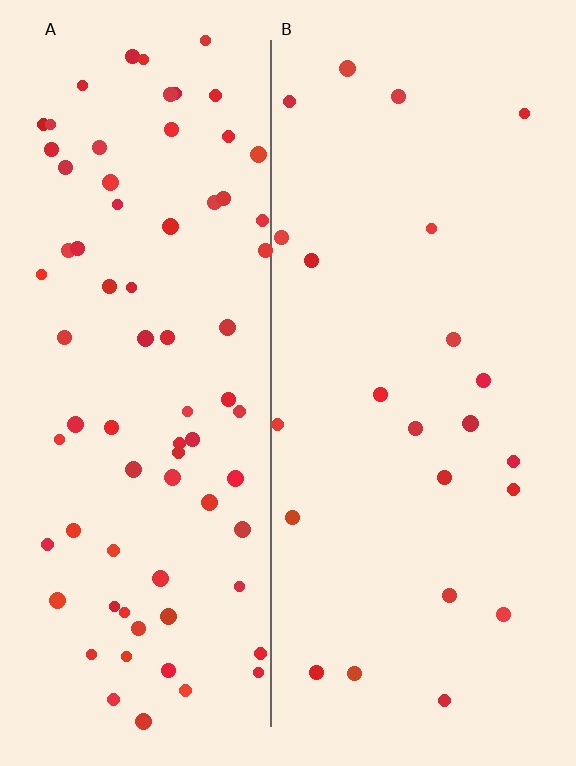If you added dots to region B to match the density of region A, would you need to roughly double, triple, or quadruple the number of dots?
Approximately triple.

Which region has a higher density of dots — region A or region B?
A (the left).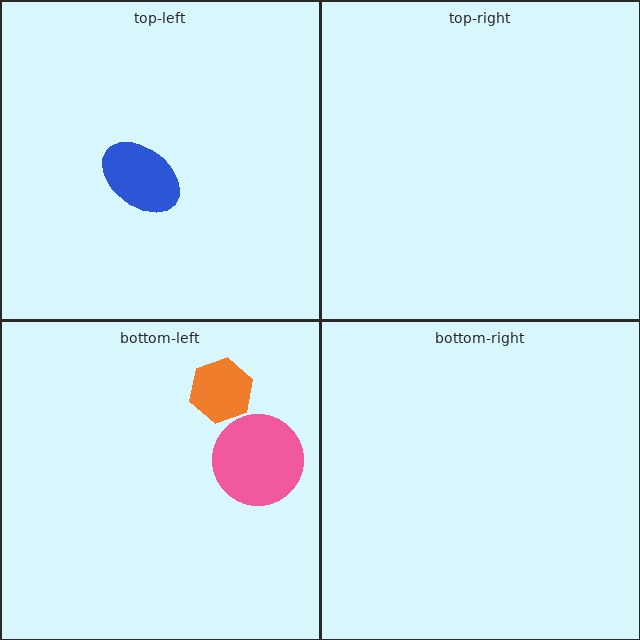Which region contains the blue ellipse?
The top-left region.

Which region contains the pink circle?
The bottom-left region.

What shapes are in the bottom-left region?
The pink circle, the orange hexagon.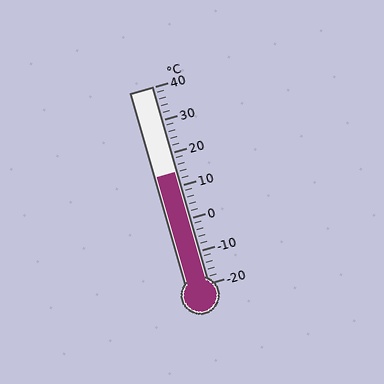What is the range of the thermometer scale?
The thermometer scale ranges from -20°C to 40°C.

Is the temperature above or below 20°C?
The temperature is below 20°C.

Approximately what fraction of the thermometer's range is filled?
The thermometer is filled to approximately 55% of its range.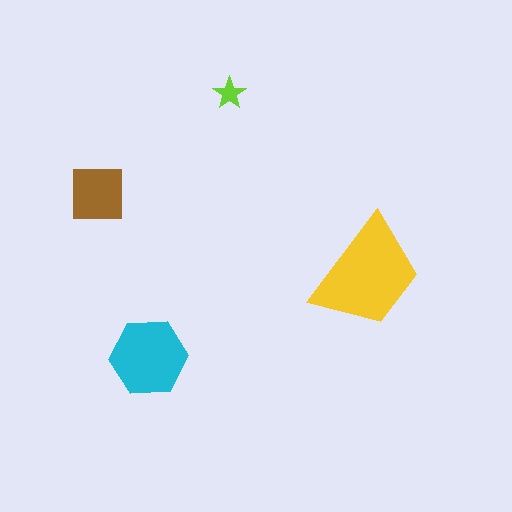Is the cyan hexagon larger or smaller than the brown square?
Larger.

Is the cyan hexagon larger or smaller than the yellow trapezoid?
Smaller.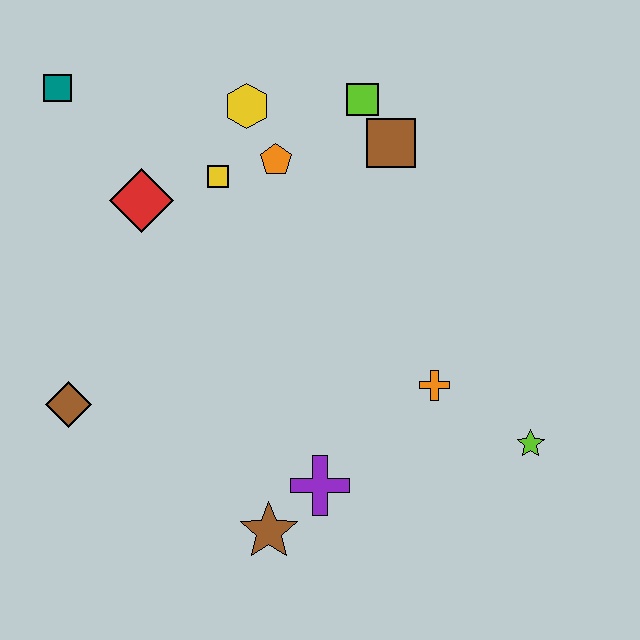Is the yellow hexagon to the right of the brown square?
No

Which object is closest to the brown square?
The lime square is closest to the brown square.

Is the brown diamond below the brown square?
Yes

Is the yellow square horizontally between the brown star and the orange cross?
No